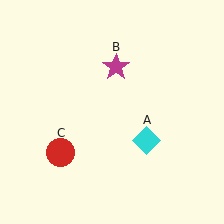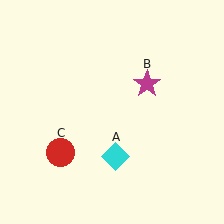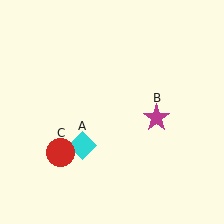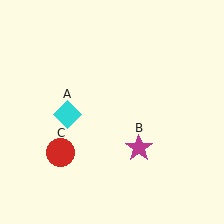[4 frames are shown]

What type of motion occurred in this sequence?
The cyan diamond (object A), magenta star (object B) rotated clockwise around the center of the scene.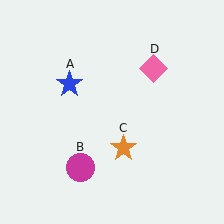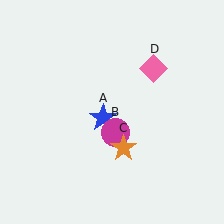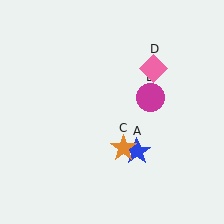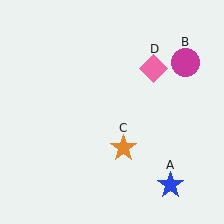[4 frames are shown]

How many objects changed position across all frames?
2 objects changed position: blue star (object A), magenta circle (object B).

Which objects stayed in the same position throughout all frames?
Orange star (object C) and pink diamond (object D) remained stationary.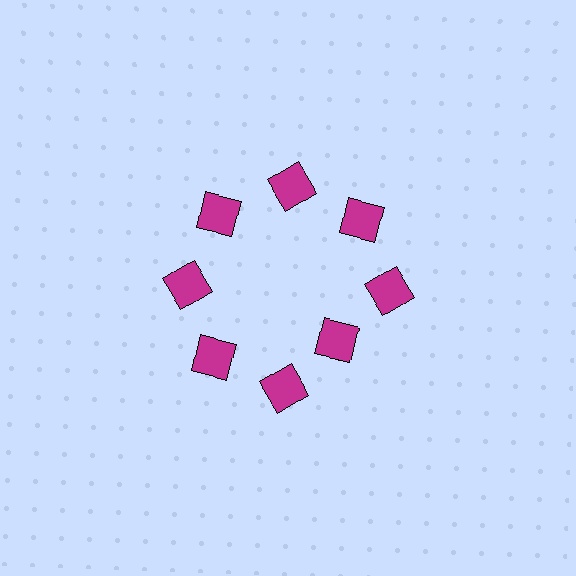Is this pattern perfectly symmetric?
No. The 8 magenta squares are arranged in a ring, but one element near the 4 o'clock position is pulled inward toward the center, breaking the 8-fold rotational symmetry.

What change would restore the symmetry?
The symmetry would be restored by moving it outward, back onto the ring so that all 8 squares sit at equal angles and equal distance from the center.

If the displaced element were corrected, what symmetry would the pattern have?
It would have 8-fold rotational symmetry — the pattern would map onto itself every 45 degrees.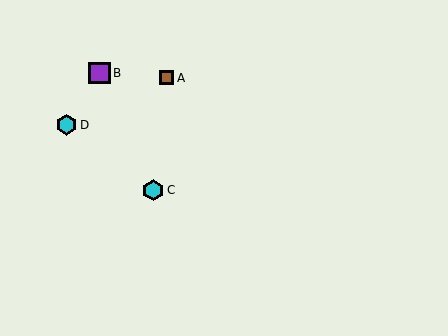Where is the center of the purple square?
The center of the purple square is at (99, 73).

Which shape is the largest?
The purple square (labeled B) is the largest.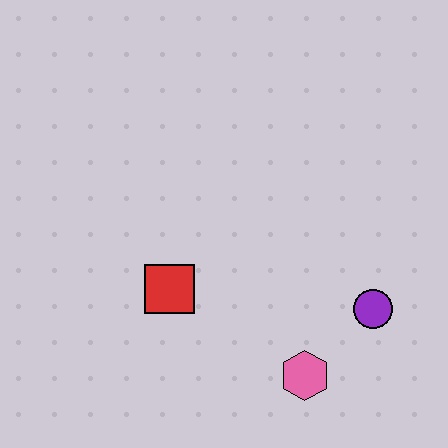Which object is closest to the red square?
The pink hexagon is closest to the red square.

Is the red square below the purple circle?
No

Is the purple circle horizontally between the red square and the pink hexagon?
No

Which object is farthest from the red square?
The purple circle is farthest from the red square.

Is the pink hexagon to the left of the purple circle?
Yes